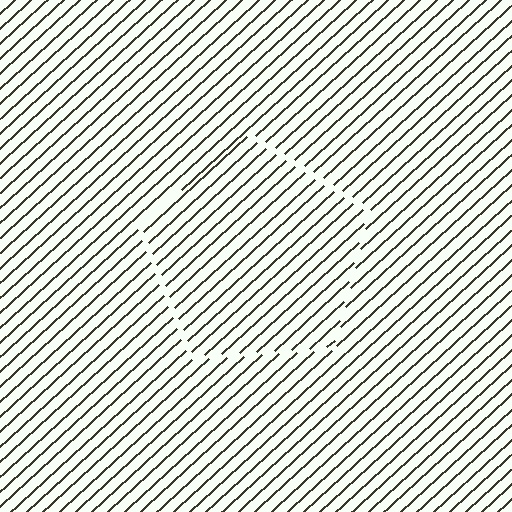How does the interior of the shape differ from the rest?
The interior of the shape contains the same grating, shifted by half a period — the contour is defined by the phase discontinuity where line-ends from the inner and outer gratings abut.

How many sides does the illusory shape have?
5 sides — the line-ends trace a pentagon.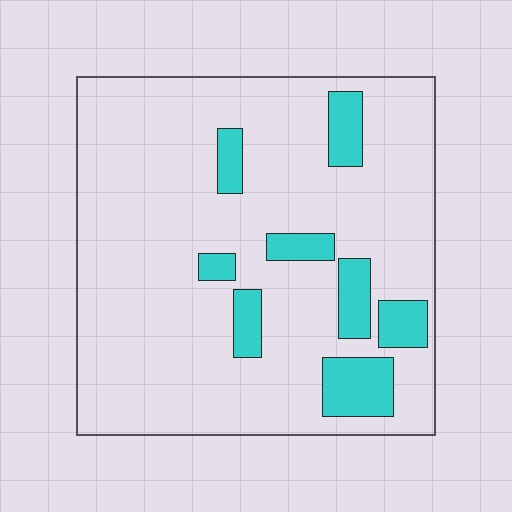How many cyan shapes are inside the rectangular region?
8.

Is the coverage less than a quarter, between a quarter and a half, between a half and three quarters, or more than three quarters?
Less than a quarter.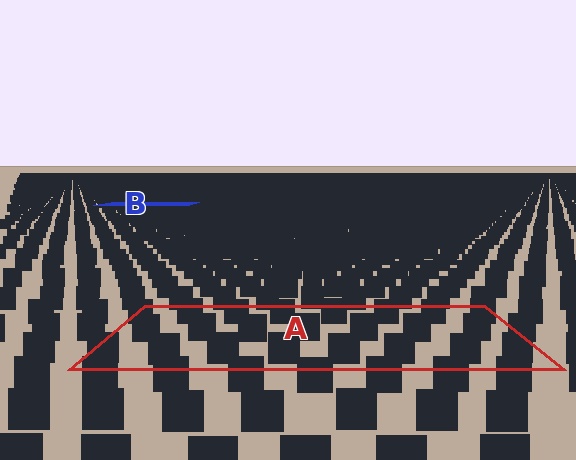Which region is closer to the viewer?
Region A is closer. The texture elements there are larger and more spread out.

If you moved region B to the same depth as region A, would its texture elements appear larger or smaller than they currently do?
They would appear larger. At a closer depth, the same texture elements are projected at a bigger on-screen size.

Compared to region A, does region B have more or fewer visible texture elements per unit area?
Region B has more texture elements per unit area — they are packed more densely because it is farther away.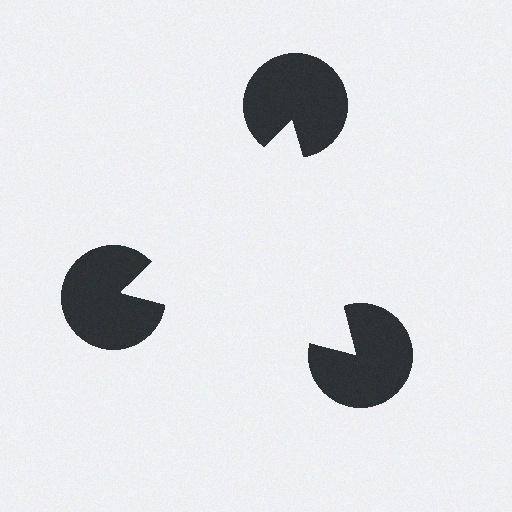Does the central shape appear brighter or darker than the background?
It typically appears slightly brighter than the background, even though no actual brightness change is drawn.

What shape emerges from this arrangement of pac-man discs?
An illusory triangle — its edges are inferred from the aligned wedge cuts in the pac-man discs, not physically drawn.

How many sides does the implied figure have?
3 sides.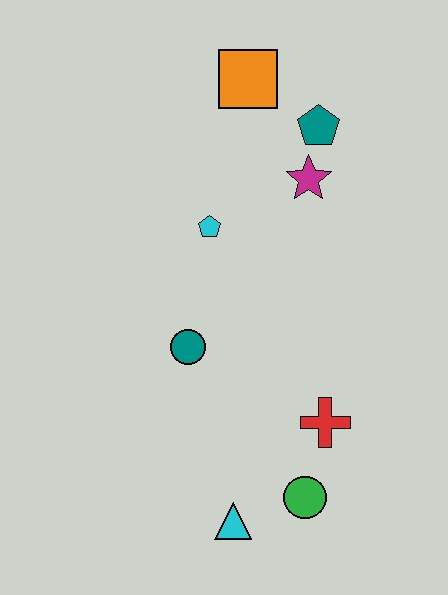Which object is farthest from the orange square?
The cyan triangle is farthest from the orange square.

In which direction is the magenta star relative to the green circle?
The magenta star is above the green circle.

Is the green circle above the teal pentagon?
No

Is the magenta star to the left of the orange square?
No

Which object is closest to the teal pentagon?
The magenta star is closest to the teal pentagon.